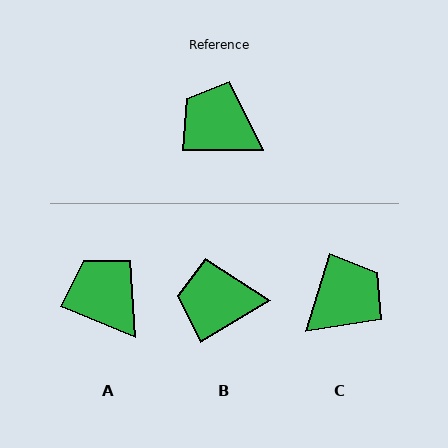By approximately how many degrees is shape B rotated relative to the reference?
Approximately 30 degrees counter-clockwise.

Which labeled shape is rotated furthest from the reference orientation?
C, about 107 degrees away.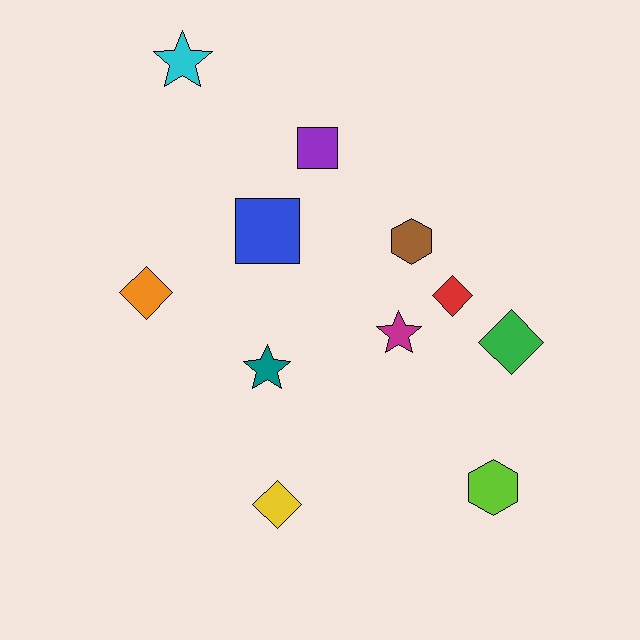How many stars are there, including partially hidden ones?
There are 3 stars.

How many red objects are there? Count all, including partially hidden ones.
There is 1 red object.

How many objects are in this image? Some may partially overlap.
There are 11 objects.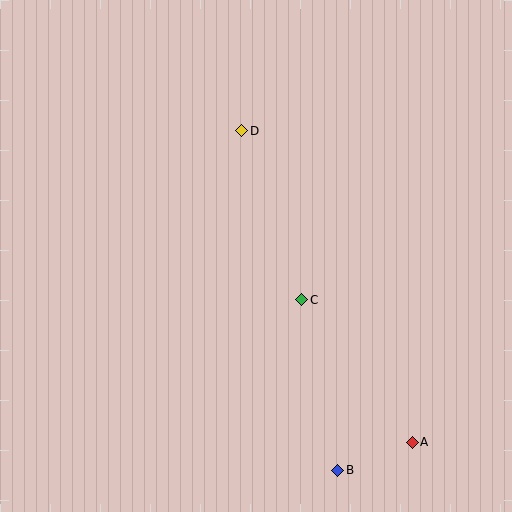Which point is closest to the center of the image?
Point C at (302, 300) is closest to the center.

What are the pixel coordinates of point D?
Point D is at (242, 131).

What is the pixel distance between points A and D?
The distance between A and D is 355 pixels.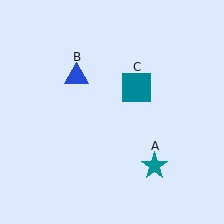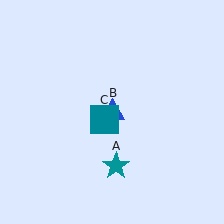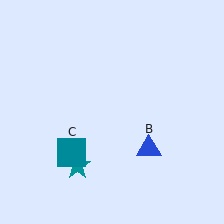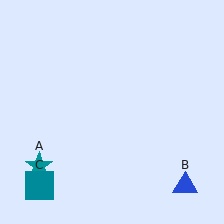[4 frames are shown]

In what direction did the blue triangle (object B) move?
The blue triangle (object B) moved down and to the right.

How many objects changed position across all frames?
3 objects changed position: teal star (object A), blue triangle (object B), teal square (object C).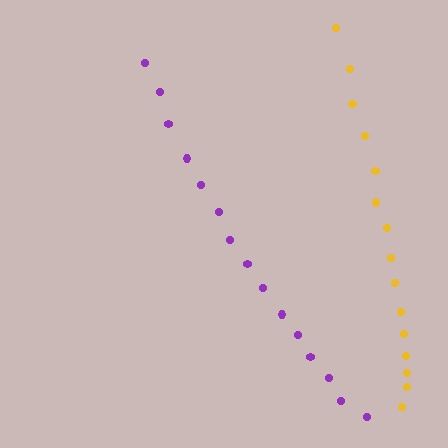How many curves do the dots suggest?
There are 2 distinct paths.